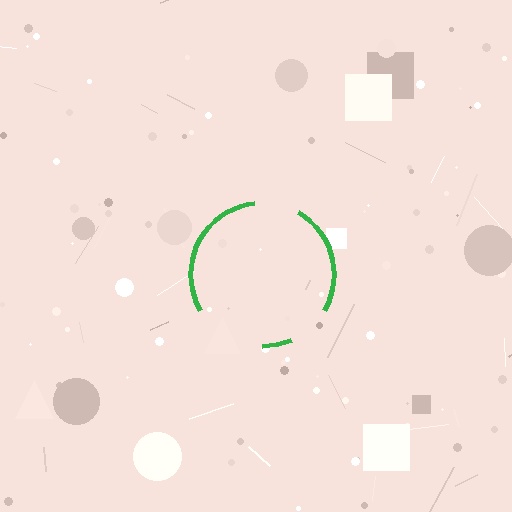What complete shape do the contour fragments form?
The contour fragments form a circle.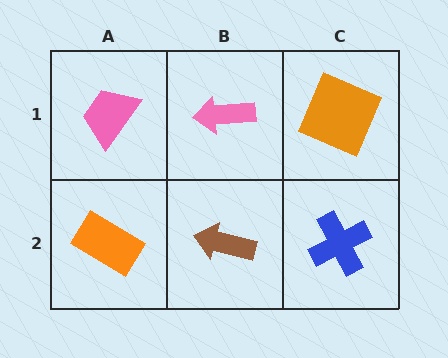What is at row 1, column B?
A pink arrow.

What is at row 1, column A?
A pink trapezoid.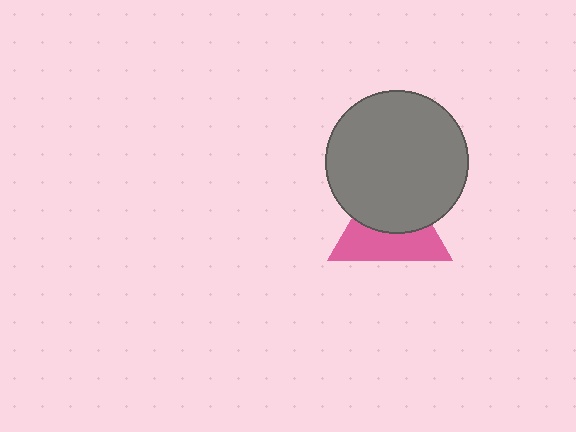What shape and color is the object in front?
The object in front is a gray circle.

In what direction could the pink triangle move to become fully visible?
The pink triangle could move down. That would shift it out from behind the gray circle entirely.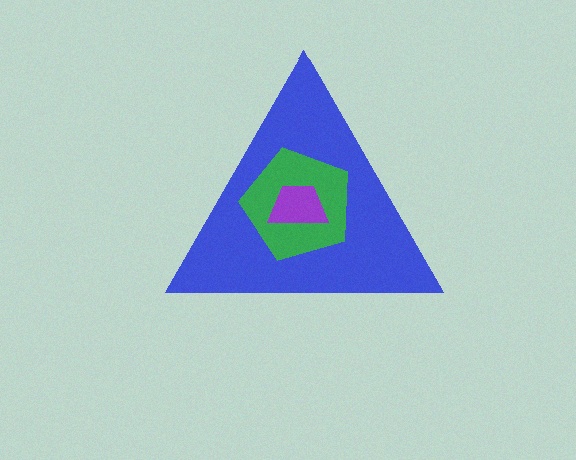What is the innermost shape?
The purple trapezoid.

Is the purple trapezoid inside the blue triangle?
Yes.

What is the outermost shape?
The blue triangle.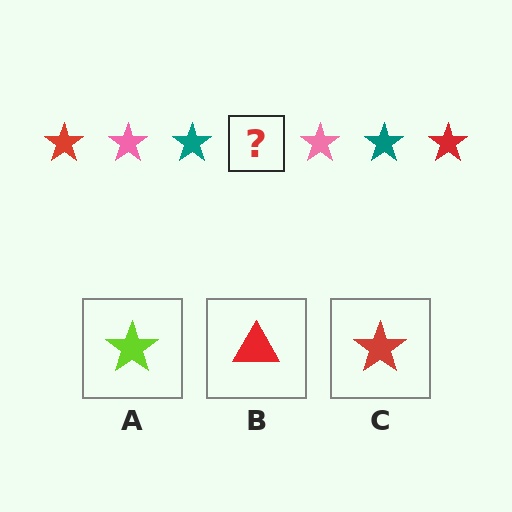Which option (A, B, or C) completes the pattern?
C.